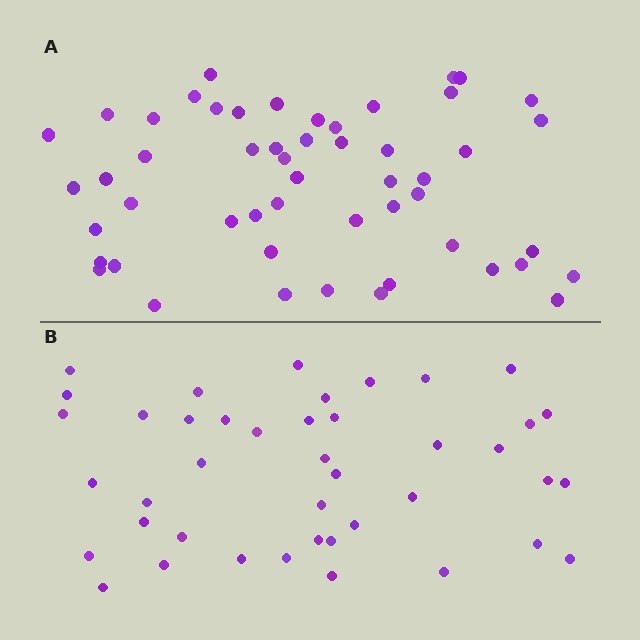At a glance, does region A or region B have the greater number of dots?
Region A (the top region) has more dots.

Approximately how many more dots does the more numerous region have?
Region A has roughly 10 or so more dots than region B.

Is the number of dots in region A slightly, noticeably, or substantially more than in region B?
Region A has only slightly more — the two regions are fairly close. The ratio is roughly 1.2 to 1.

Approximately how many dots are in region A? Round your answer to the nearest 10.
About 50 dots. (The exact count is 52, which rounds to 50.)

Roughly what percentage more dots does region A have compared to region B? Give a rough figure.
About 25% more.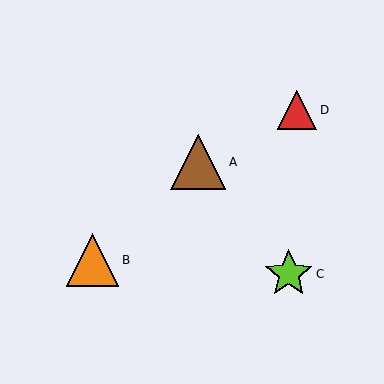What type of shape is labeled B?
Shape B is an orange triangle.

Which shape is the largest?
The brown triangle (labeled A) is the largest.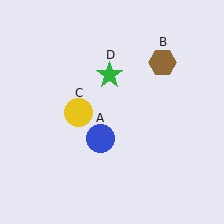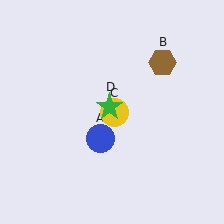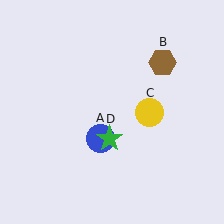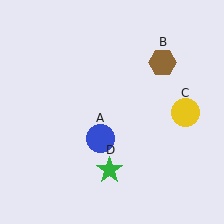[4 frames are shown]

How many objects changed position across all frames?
2 objects changed position: yellow circle (object C), green star (object D).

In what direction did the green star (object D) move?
The green star (object D) moved down.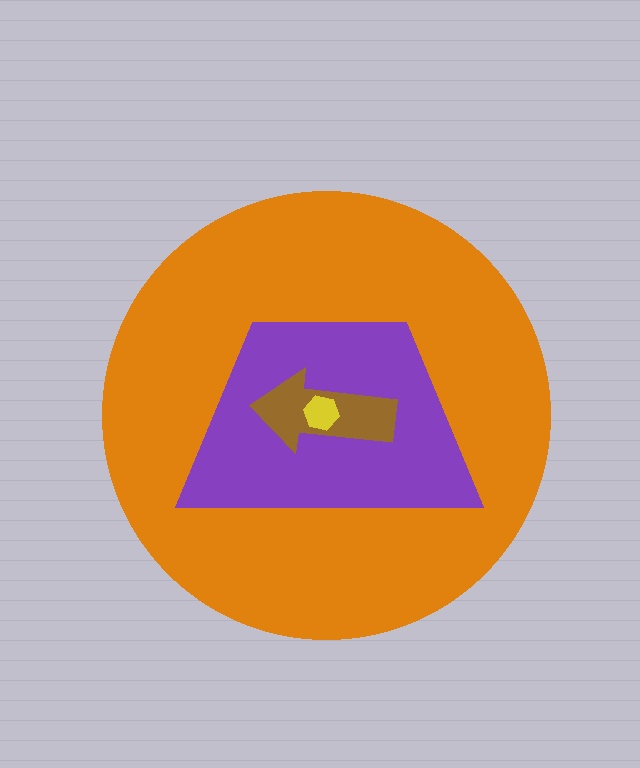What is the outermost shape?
The orange circle.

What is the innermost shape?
The yellow hexagon.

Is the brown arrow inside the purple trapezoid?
Yes.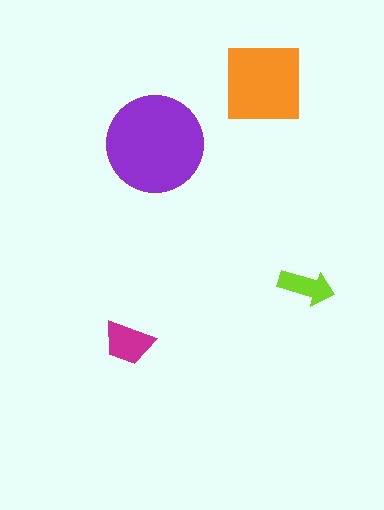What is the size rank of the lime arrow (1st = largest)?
4th.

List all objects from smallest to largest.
The lime arrow, the magenta trapezoid, the orange square, the purple circle.